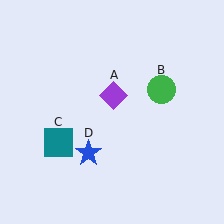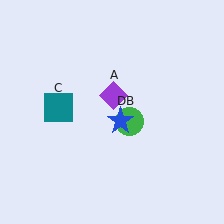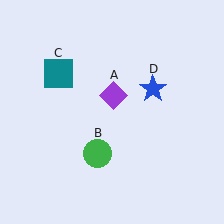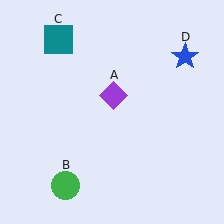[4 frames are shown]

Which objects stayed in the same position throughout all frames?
Purple diamond (object A) remained stationary.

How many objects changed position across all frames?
3 objects changed position: green circle (object B), teal square (object C), blue star (object D).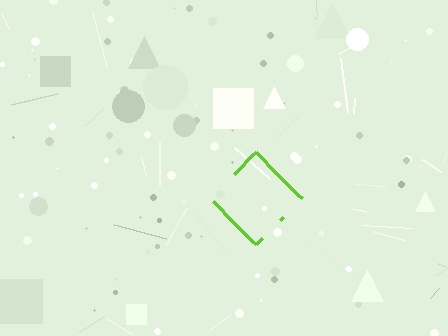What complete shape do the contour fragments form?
The contour fragments form a diamond.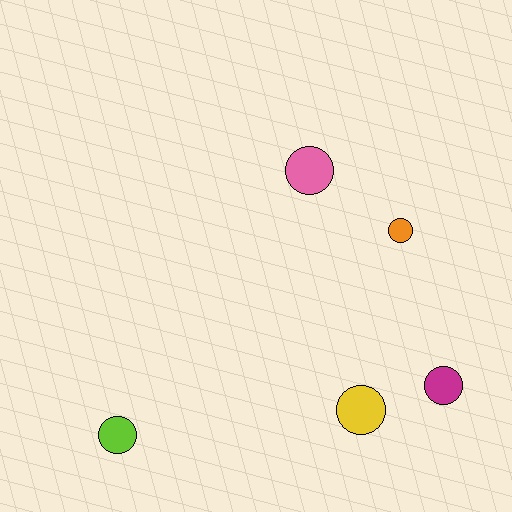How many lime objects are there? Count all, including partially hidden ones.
There is 1 lime object.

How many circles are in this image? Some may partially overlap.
There are 5 circles.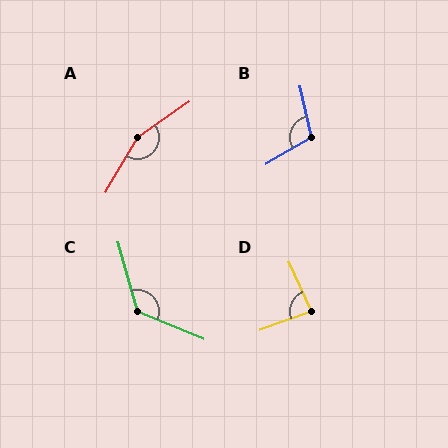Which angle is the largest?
A, at approximately 155 degrees.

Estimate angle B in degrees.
Approximately 108 degrees.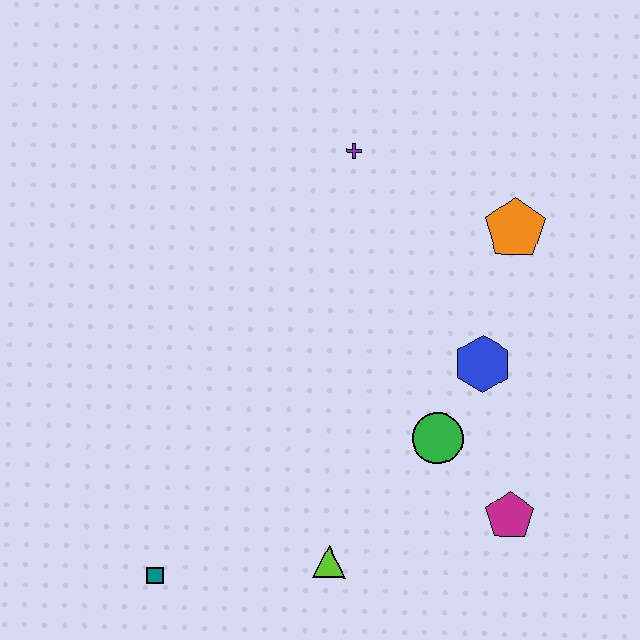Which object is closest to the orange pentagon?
The blue hexagon is closest to the orange pentagon.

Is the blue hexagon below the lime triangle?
No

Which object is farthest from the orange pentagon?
The teal square is farthest from the orange pentagon.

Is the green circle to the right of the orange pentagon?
No